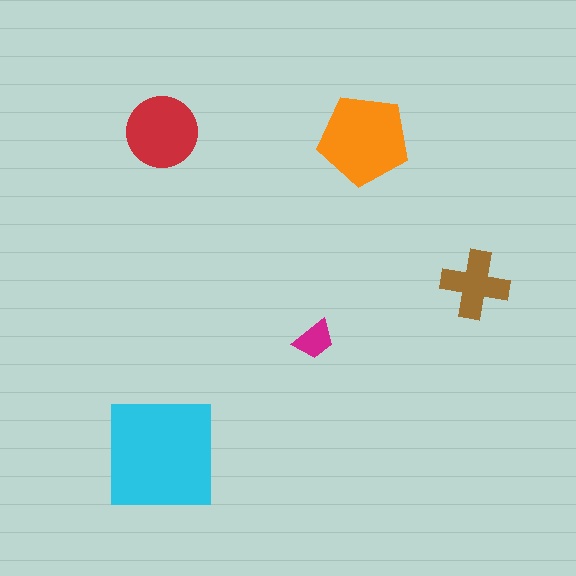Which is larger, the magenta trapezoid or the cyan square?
The cyan square.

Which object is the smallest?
The magenta trapezoid.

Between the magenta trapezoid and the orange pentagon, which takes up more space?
The orange pentagon.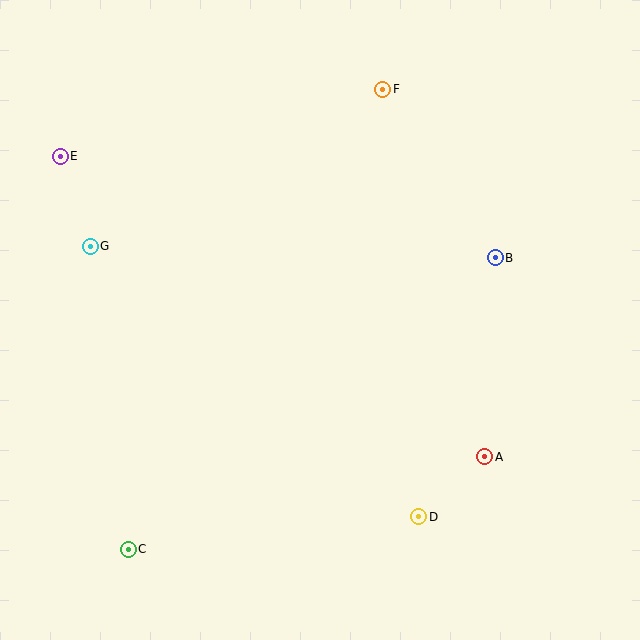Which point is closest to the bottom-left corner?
Point C is closest to the bottom-left corner.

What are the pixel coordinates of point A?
Point A is at (485, 457).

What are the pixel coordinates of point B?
Point B is at (495, 258).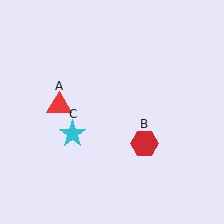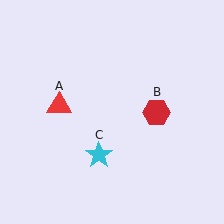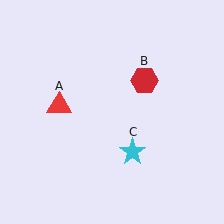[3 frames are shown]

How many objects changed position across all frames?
2 objects changed position: red hexagon (object B), cyan star (object C).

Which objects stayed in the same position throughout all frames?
Red triangle (object A) remained stationary.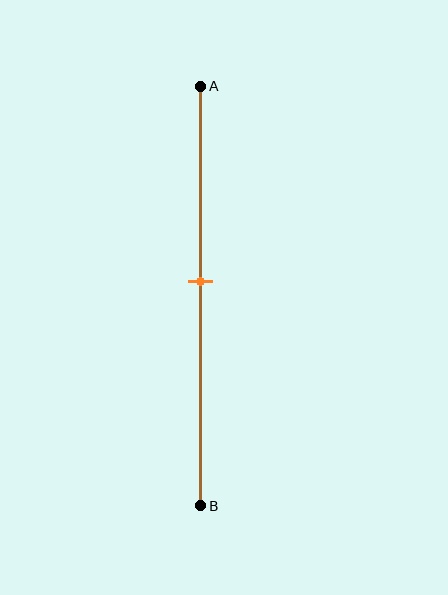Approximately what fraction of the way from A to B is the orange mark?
The orange mark is approximately 45% of the way from A to B.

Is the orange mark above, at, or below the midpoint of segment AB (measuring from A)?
The orange mark is above the midpoint of segment AB.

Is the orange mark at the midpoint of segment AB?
No, the mark is at about 45% from A, not at the 50% midpoint.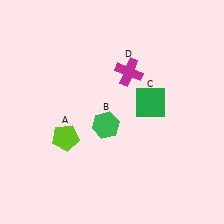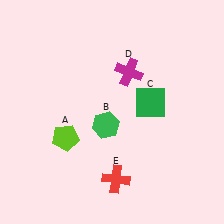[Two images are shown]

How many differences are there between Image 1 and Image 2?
There is 1 difference between the two images.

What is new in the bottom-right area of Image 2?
A red cross (E) was added in the bottom-right area of Image 2.